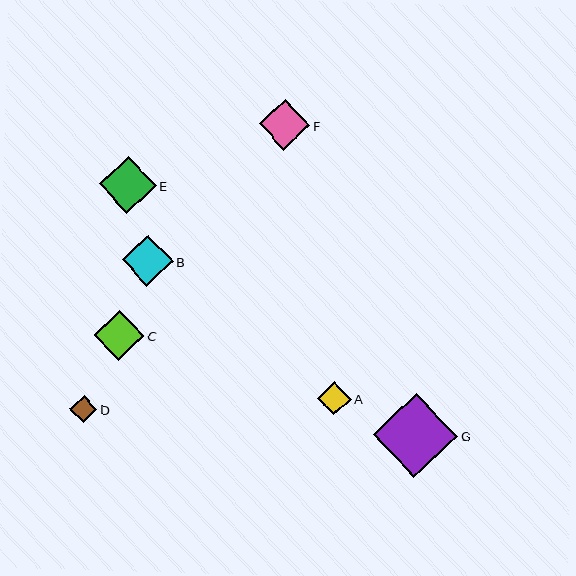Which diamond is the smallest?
Diamond D is the smallest with a size of approximately 27 pixels.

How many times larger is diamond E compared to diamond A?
Diamond E is approximately 1.7 times the size of diamond A.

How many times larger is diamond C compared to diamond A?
Diamond C is approximately 1.5 times the size of diamond A.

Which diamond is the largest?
Diamond G is the largest with a size of approximately 84 pixels.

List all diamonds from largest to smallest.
From largest to smallest: G, E, B, F, C, A, D.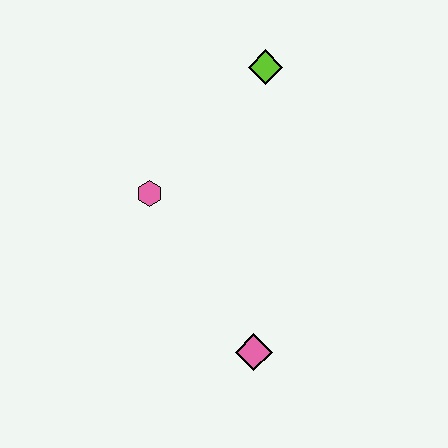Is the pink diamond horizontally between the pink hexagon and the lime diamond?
Yes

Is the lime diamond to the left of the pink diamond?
No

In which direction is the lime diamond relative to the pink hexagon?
The lime diamond is above the pink hexagon.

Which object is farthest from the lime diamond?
The pink diamond is farthest from the lime diamond.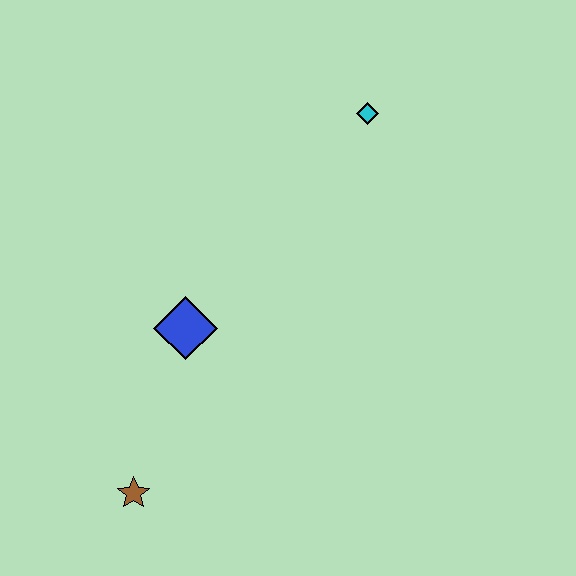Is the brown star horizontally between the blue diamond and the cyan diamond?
No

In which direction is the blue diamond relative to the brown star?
The blue diamond is above the brown star.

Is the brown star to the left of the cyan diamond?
Yes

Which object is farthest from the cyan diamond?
The brown star is farthest from the cyan diamond.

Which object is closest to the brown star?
The blue diamond is closest to the brown star.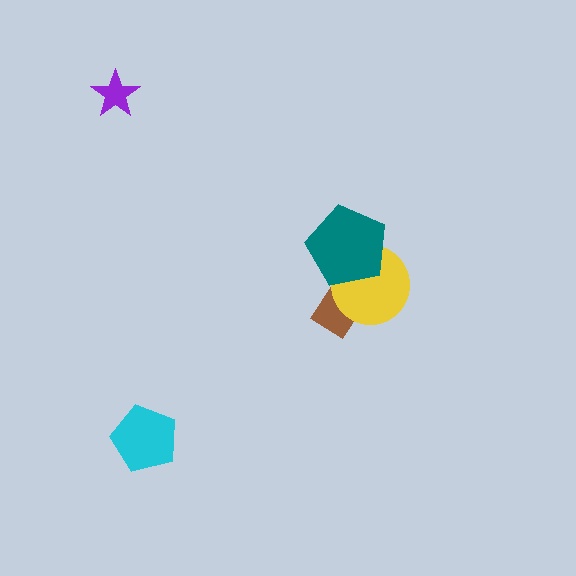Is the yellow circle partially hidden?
Yes, it is partially covered by another shape.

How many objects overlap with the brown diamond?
1 object overlaps with the brown diamond.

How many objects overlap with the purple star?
0 objects overlap with the purple star.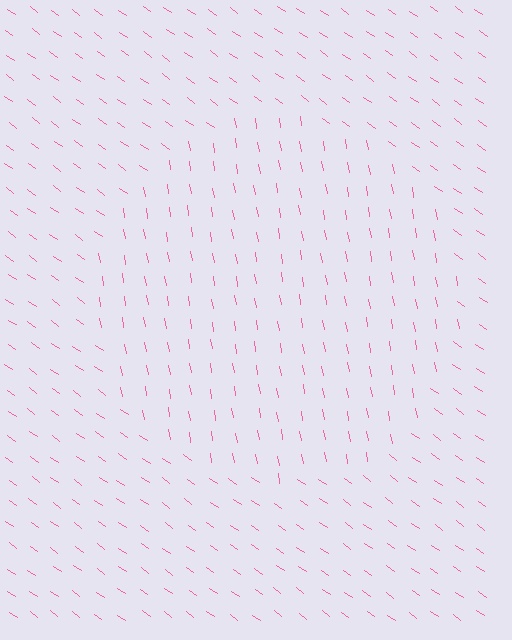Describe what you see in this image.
The image is filled with small pink line segments. A circle region in the image has lines oriented differently from the surrounding lines, creating a visible texture boundary.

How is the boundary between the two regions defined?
The boundary is defined purely by a change in line orientation (approximately 45 degrees difference). All lines are the same color and thickness.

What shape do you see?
I see a circle.